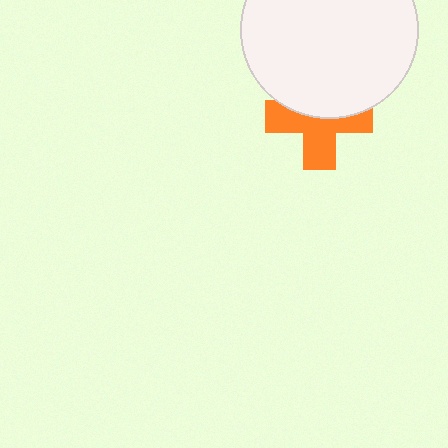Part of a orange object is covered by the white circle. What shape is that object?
It is a cross.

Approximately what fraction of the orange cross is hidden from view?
Roughly 44% of the orange cross is hidden behind the white circle.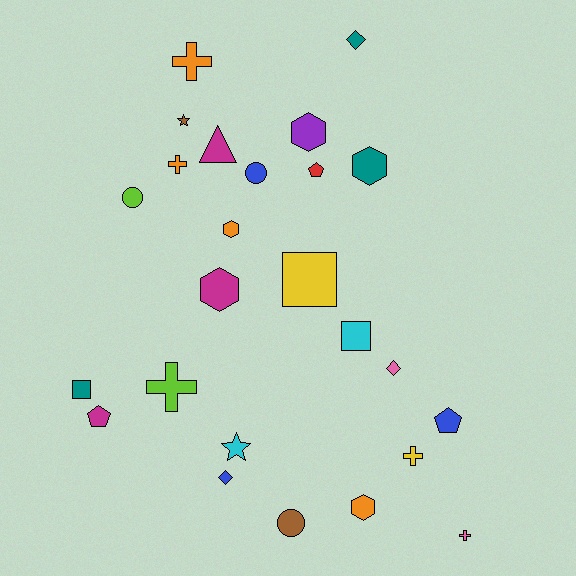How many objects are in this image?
There are 25 objects.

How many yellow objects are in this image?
There are 2 yellow objects.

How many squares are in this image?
There are 3 squares.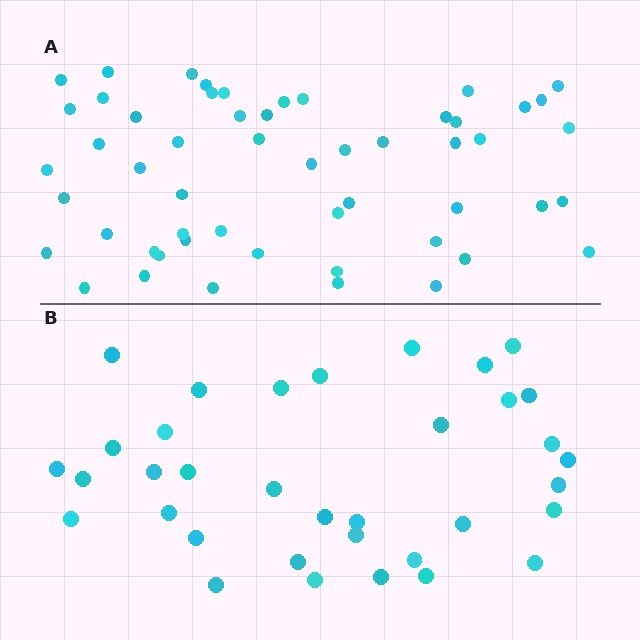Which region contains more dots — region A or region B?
Region A (the top region) has more dots.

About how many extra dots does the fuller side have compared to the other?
Region A has approximately 20 more dots than region B.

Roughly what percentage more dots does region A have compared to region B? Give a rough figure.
About 55% more.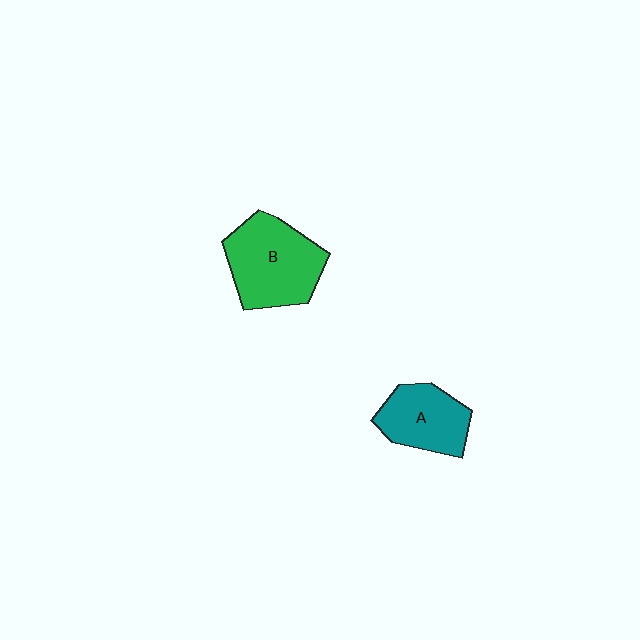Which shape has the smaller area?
Shape A (teal).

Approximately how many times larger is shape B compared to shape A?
Approximately 1.4 times.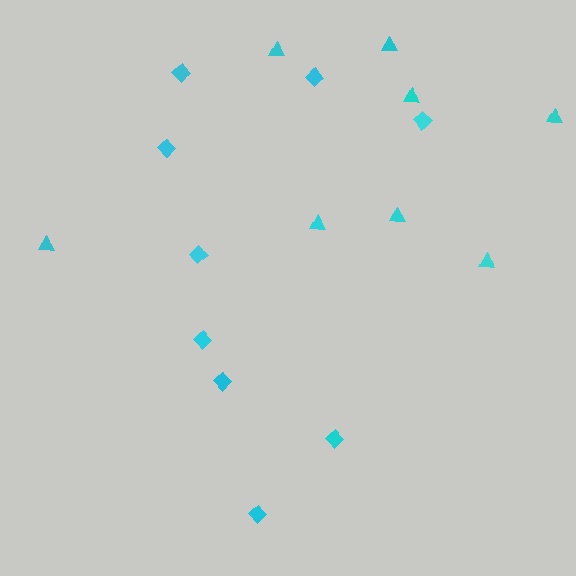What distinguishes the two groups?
There are 2 groups: one group of triangles (8) and one group of diamonds (9).